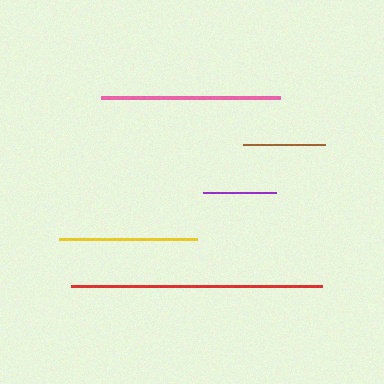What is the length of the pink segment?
The pink segment is approximately 179 pixels long.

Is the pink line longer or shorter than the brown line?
The pink line is longer than the brown line.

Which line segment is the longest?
The red line is the longest at approximately 251 pixels.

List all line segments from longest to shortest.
From longest to shortest: red, pink, yellow, brown, purple.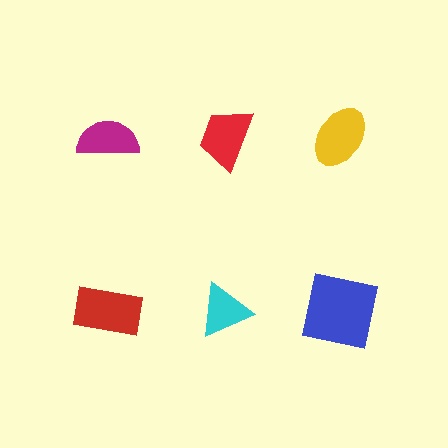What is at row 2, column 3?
A blue square.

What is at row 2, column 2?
A cyan triangle.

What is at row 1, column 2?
A red trapezoid.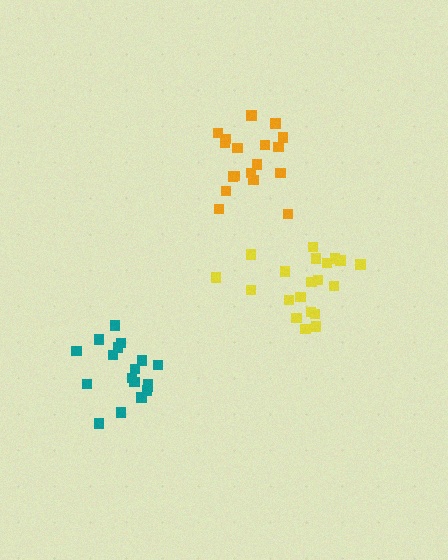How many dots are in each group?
Group 1: 18 dots, Group 2: 18 dots, Group 3: 20 dots (56 total).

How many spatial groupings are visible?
There are 3 spatial groupings.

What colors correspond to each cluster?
The clusters are colored: teal, orange, yellow.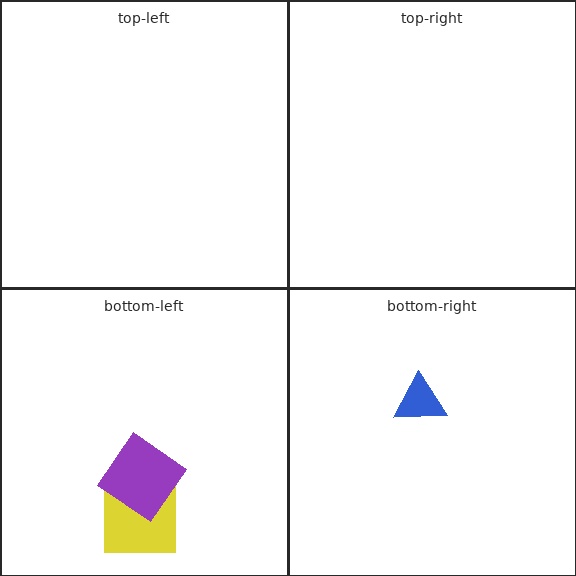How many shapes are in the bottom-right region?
1.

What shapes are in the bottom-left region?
The yellow square, the purple diamond.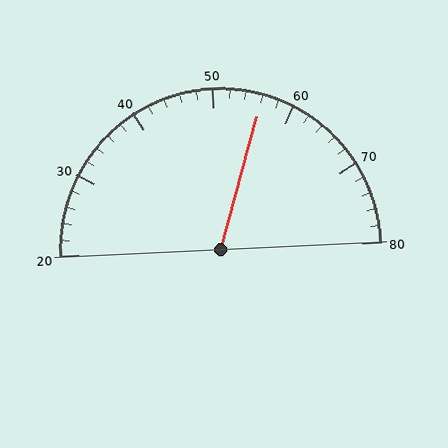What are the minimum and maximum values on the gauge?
The gauge ranges from 20 to 80.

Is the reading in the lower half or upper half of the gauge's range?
The reading is in the upper half of the range (20 to 80).